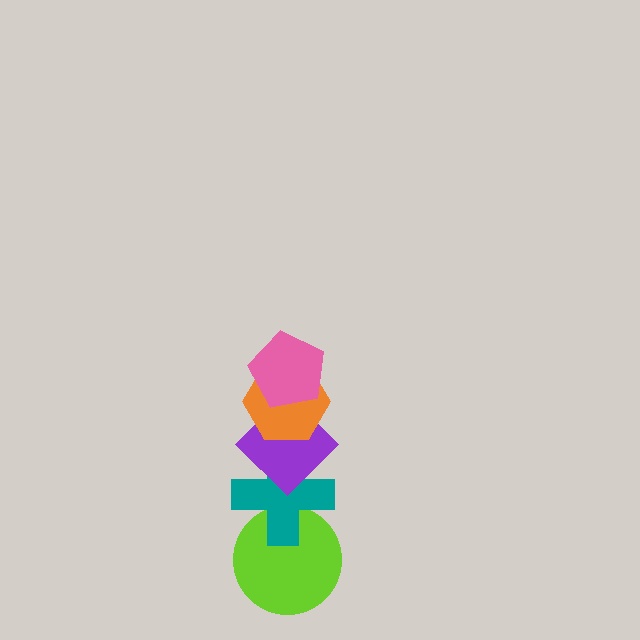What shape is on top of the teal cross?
The purple diamond is on top of the teal cross.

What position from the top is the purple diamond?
The purple diamond is 3rd from the top.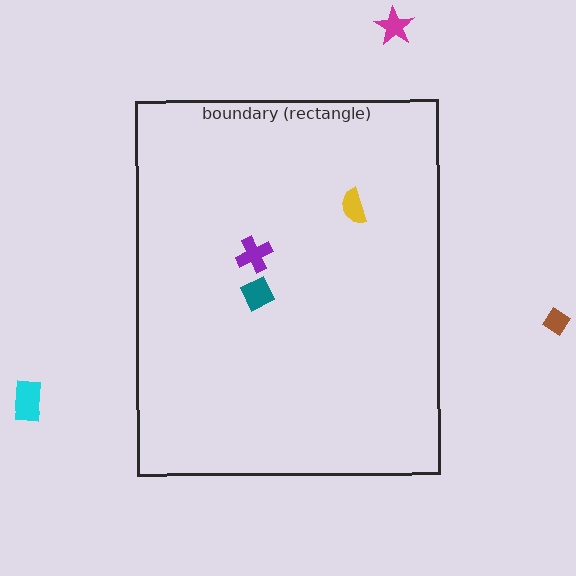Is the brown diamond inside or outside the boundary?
Outside.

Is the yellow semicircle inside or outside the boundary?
Inside.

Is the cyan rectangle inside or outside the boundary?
Outside.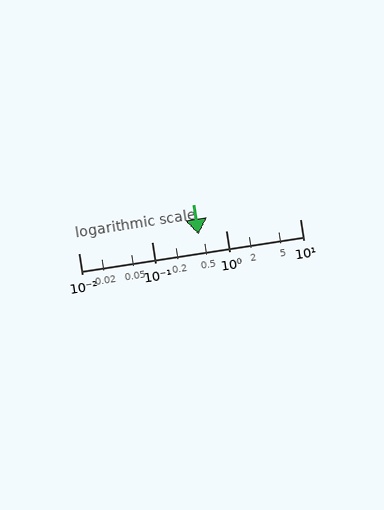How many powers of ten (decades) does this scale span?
The scale spans 3 decades, from 0.01 to 10.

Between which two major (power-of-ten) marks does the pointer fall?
The pointer is between 0.1 and 1.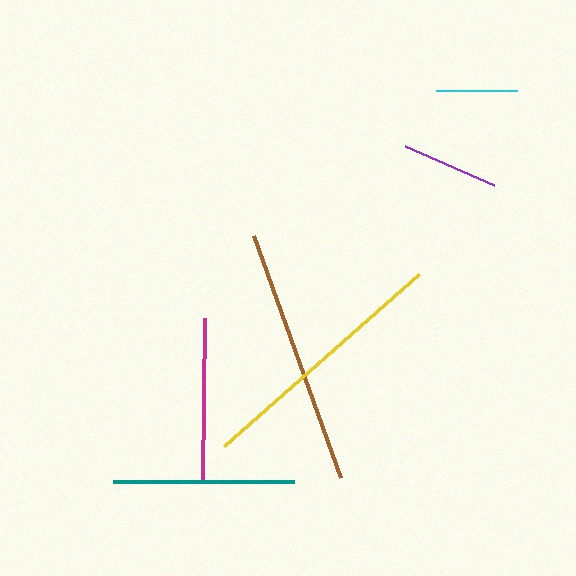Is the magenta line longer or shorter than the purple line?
The magenta line is longer than the purple line.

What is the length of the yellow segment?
The yellow segment is approximately 259 pixels long.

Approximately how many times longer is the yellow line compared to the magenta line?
The yellow line is approximately 1.6 times the length of the magenta line.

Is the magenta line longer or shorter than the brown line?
The brown line is longer than the magenta line.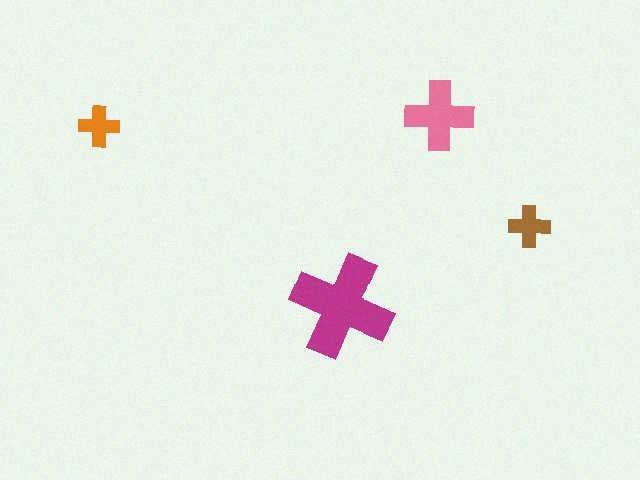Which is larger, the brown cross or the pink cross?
The pink one.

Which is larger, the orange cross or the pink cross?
The pink one.